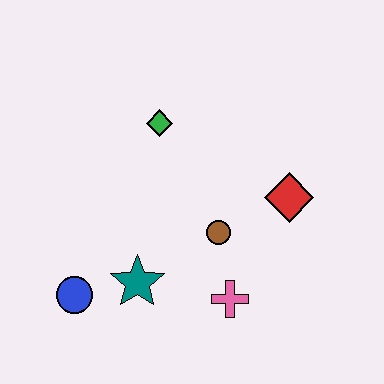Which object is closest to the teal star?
The blue circle is closest to the teal star.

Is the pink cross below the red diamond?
Yes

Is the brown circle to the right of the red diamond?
No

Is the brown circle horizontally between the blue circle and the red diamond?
Yes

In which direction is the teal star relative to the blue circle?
The teal star is to the right of the blue circle.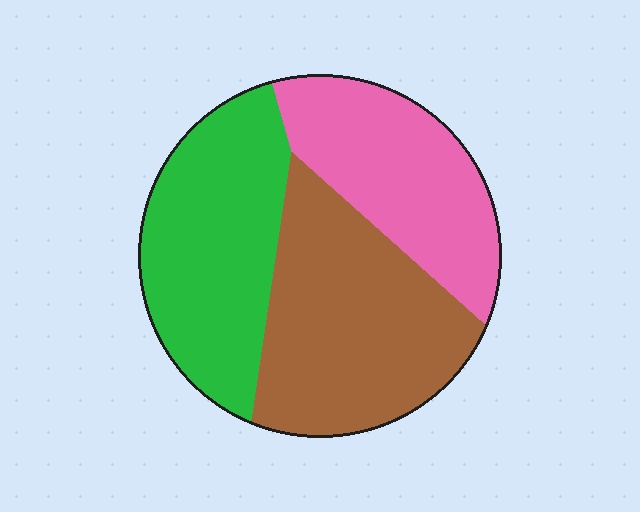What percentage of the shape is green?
Green covers 34% of the shape.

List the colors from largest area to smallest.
From largest to smallest: brown, green, pink.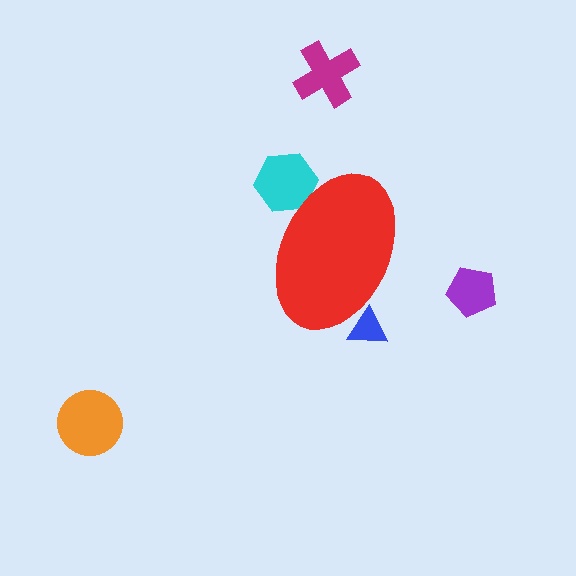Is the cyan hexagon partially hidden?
Yes, the cyan hexagon is partially hidden behind the red ellipse.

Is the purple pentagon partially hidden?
No, the purple pentagon is fully visible.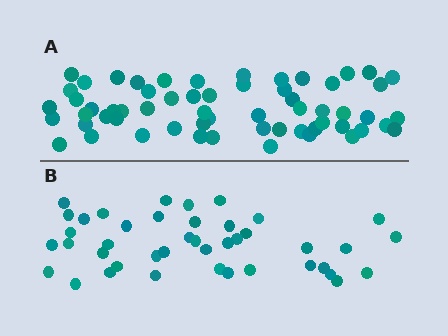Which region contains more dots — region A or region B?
Region A (the top region) has more dots.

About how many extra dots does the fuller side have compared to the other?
Region A has approximately 20 more dots than region B.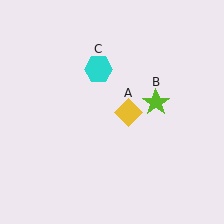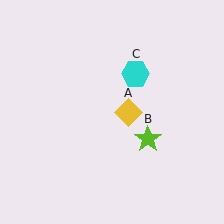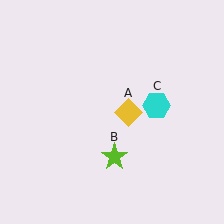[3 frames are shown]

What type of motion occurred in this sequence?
The lime star (object B), cyan hexagon (object C) rotated clockwise around the center of the scene.